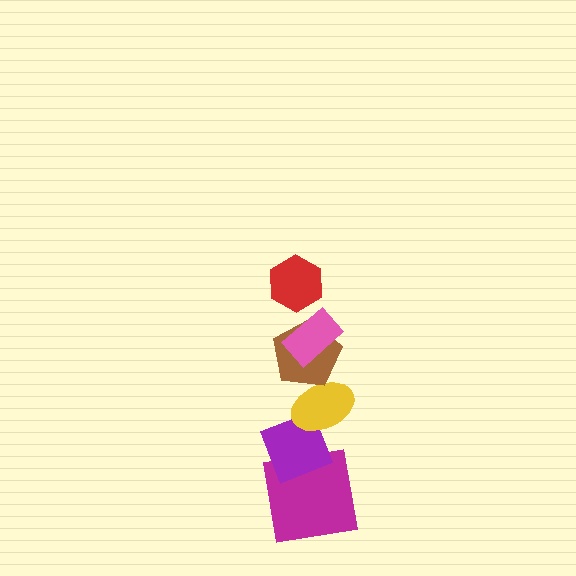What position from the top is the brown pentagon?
The brown pentagon is 3rd from the top.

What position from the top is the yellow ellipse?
The yellow ellipse is 4th from the top.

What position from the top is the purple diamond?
The purple diamond is 5th from the top.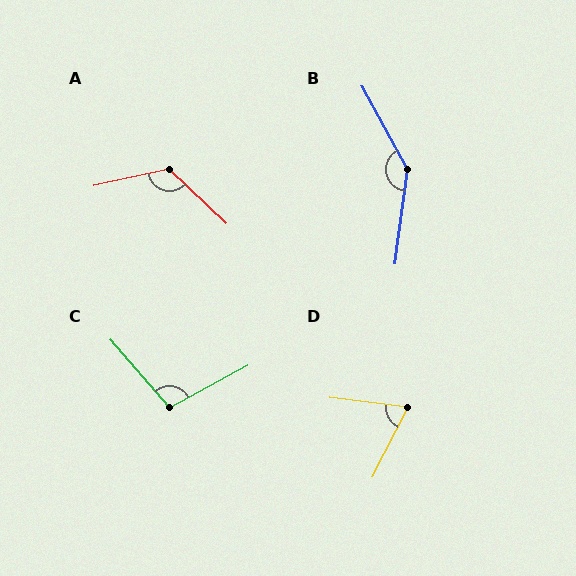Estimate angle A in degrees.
Approximately 125 degrees.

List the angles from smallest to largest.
D (70°), C (102°), A (125°), B (144°).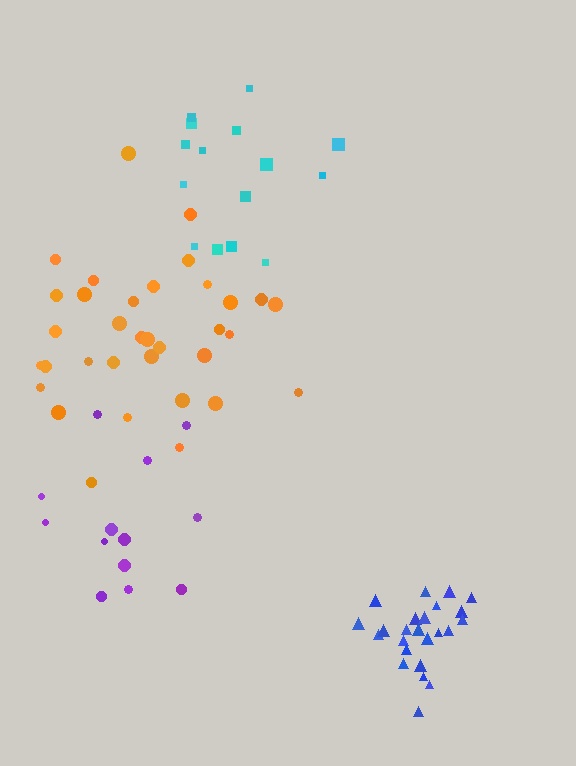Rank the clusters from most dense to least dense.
blue, orange, cyan, purple.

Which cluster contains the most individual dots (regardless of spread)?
Orange (34).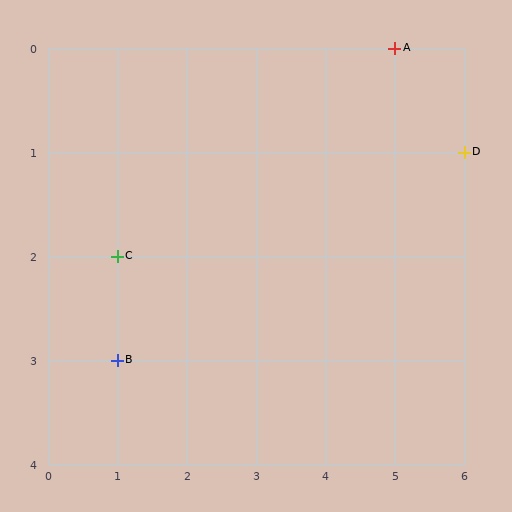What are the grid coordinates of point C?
Point C is at grid coordinates (1, 2).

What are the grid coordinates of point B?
Point B is at grid coordinates (1, 3).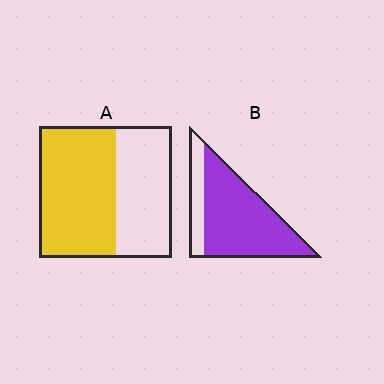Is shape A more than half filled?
Yes.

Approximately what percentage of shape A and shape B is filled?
A is approximately 60% and B is approximately 80%.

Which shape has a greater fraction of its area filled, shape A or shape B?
Shape B.